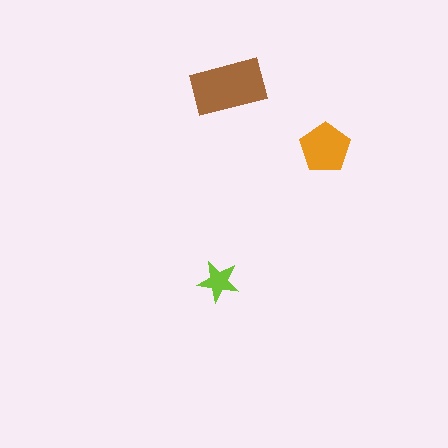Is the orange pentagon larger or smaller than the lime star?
Larger.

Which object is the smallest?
The lime star.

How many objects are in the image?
There are 3 objects in the image.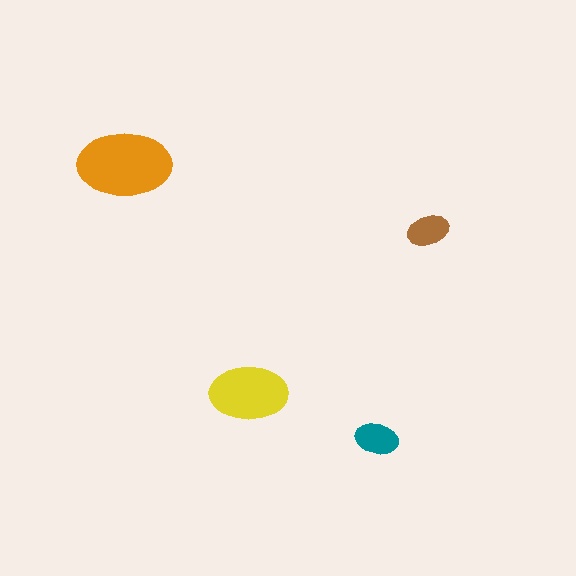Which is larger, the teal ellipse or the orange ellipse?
The orange one.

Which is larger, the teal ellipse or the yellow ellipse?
The yellow one.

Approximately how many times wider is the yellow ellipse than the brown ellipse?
About 2 times wider.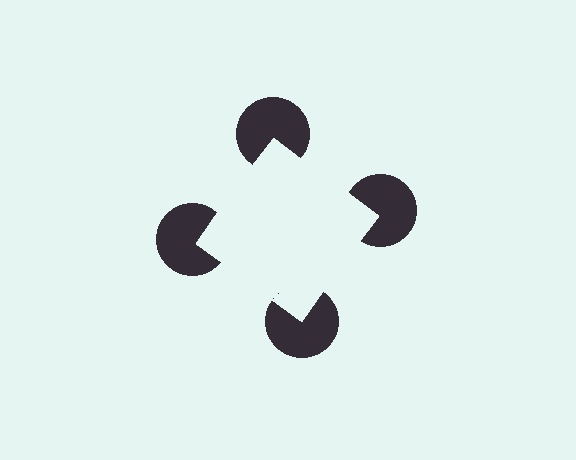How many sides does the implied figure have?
4 sides.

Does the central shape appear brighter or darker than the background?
It typically appears slightly brighter than the background, even though no actual brightness change is drawn.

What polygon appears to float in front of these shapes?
An illusory square — its edges are inferred from the aligned wedge cuts in the pac-man discs, not physically drawn.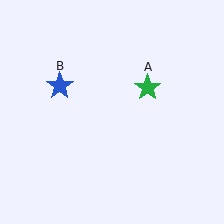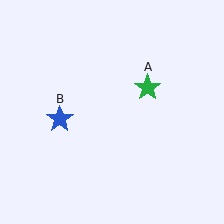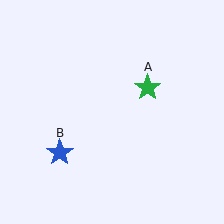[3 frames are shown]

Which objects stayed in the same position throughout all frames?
Green star (object A) remained stationary.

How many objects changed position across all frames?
1 object changed position: blue star (object B).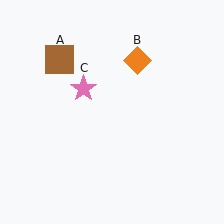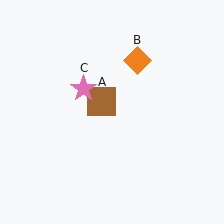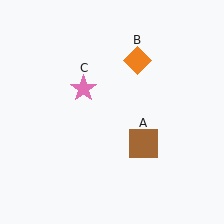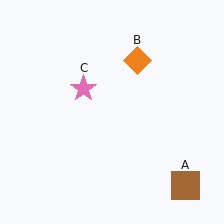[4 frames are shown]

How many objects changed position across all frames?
1 object changed position: brown square (object A).